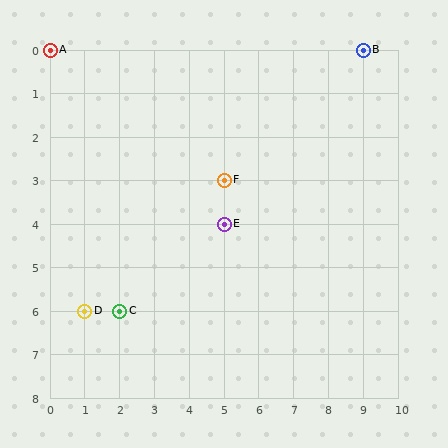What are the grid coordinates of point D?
Point D is at grid coordinates (1, 6).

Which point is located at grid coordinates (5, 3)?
Point F is at (5, 3).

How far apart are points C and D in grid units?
Points C and D are 1 column apart.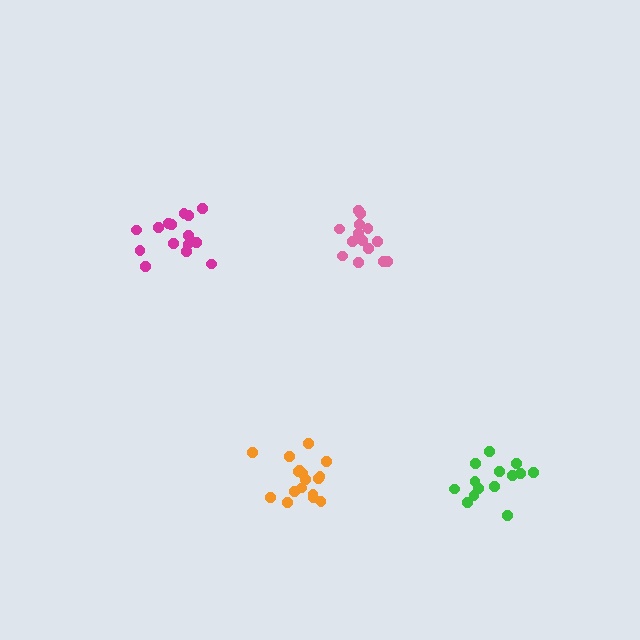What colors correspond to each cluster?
The clusters are colored: orange, green, magenta, pink.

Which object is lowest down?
The orange cluster is bottommost.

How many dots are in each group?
Group 1: 17 dots, Group 2: 14 dots, Group 3: 15 dots, Group 4: 14 dots (60 total).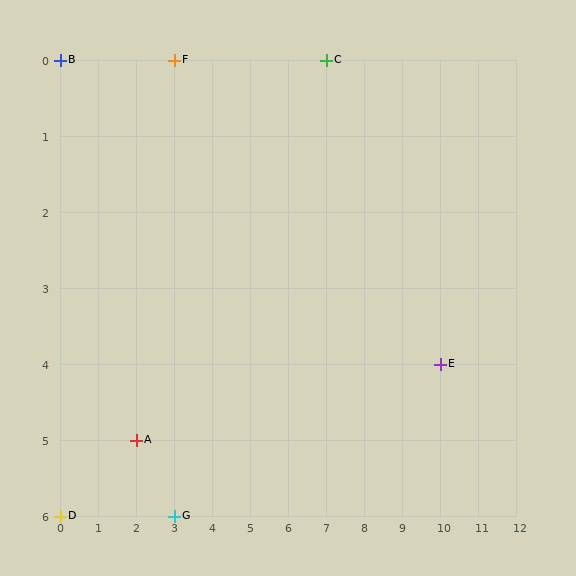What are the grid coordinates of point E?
Point E is at grid coordinates (10, 4).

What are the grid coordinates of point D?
Point D is at grid coordinates (0, 6).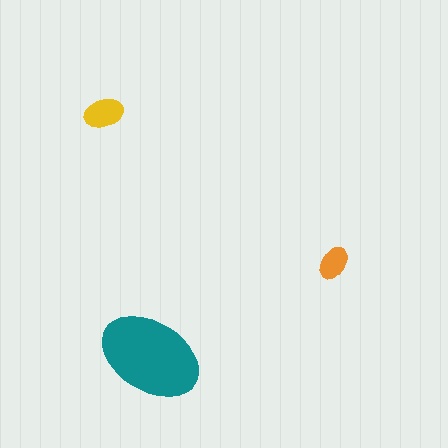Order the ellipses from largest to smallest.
the teal one, the yellow one, the orange one.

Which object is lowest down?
The teal ellipse is bottommost.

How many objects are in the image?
There are 3 objects in the image.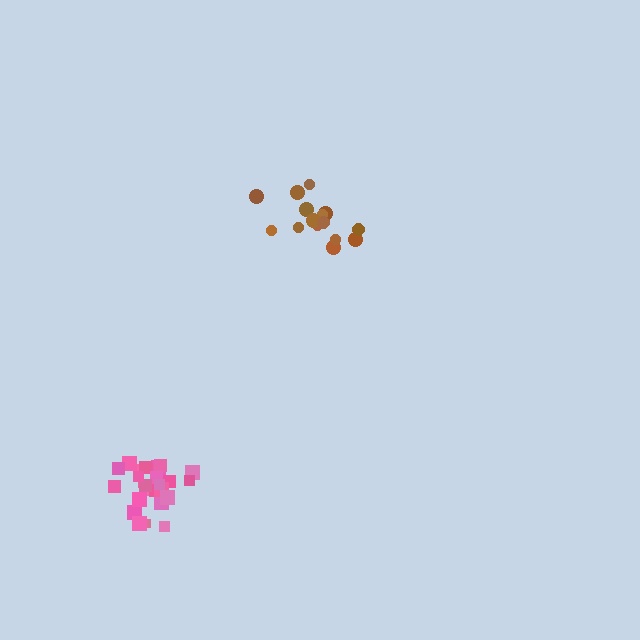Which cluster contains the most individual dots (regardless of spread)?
Pink (30).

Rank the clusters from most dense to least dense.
pink, brown.